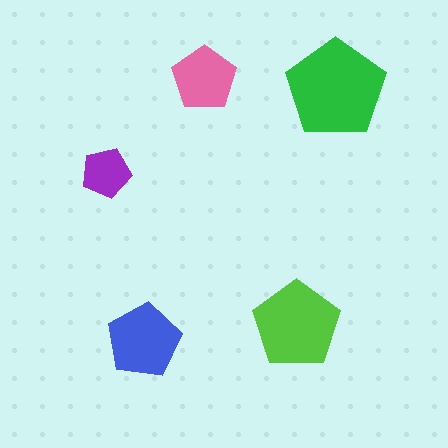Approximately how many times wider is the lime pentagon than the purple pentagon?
About 1.5 times wider.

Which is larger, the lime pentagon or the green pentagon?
The green one.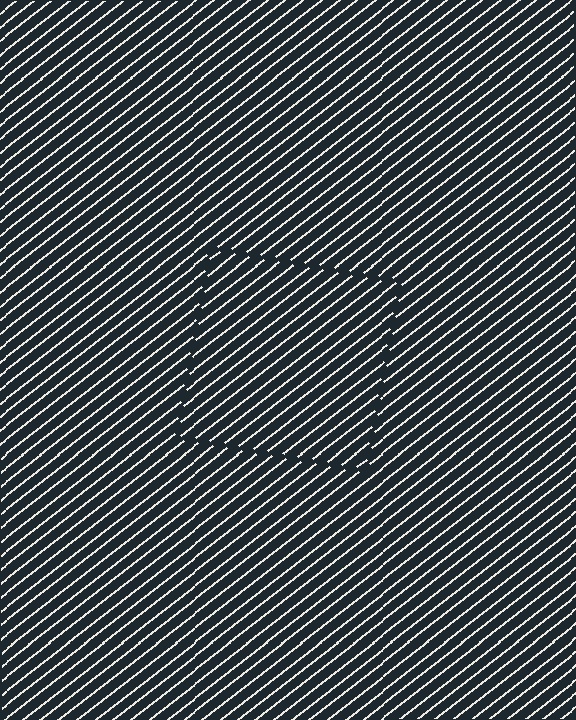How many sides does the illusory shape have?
4 sides — the line-ends trace a square.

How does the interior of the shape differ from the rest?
The interior of the shape contains the same grating, shifted by half a period — the contour is defined by the phase discontinuity where line-ends from the inner and outer gratings abut.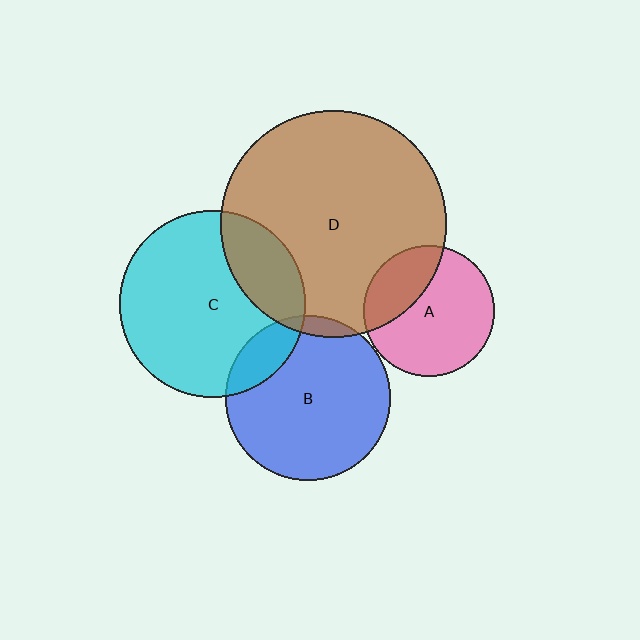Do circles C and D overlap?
Yes.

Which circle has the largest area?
Circle D (brown).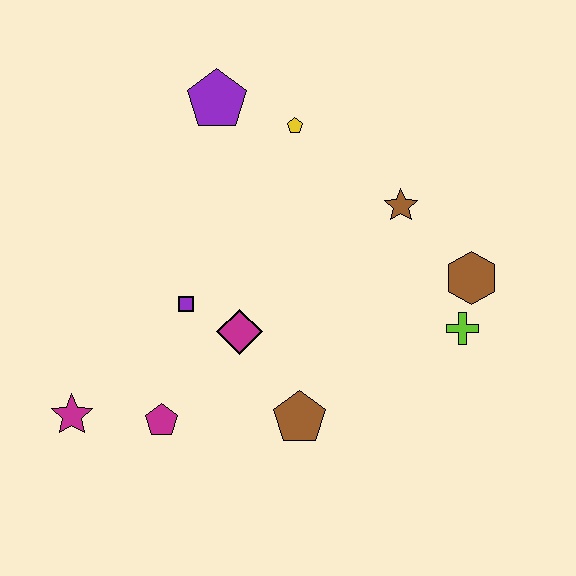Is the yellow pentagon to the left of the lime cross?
Yes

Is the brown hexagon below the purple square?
No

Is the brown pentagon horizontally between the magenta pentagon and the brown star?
Yes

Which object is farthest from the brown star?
The magenta star is farthest from the brown star.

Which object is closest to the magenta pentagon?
The magenta star is closest to the magenta pentagon.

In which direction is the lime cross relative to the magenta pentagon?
The lime cross is to the right of the magenta pentagon.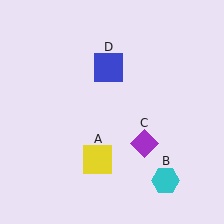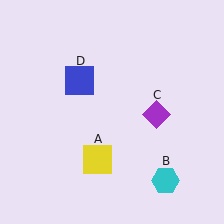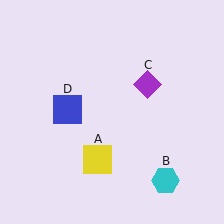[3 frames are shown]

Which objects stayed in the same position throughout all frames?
Yellow square (object A) and cyan hexagon (object B) remained stationary.